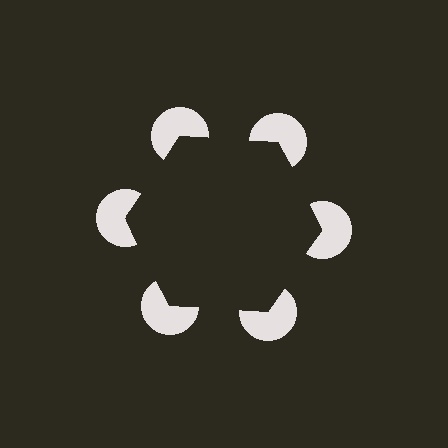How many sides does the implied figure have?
6 sides.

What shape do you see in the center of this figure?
An illusory hexagon — its edges are inferred from the aligned wedge cuts in the pac-man discs, not physically drawn.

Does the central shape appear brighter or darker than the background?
It typically appears slightly darker than the background, even though no actual brightness change is drawn.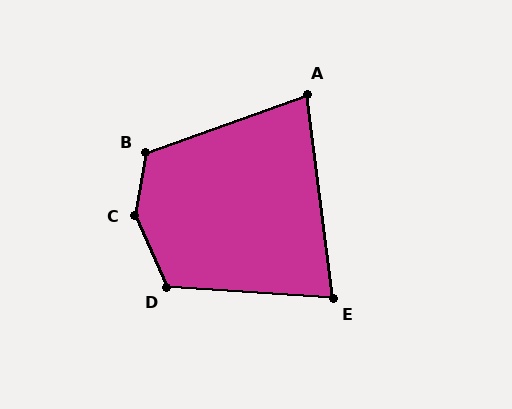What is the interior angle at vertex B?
Approximately 120 degrees (obtuse).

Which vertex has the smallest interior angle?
A, at approximately 78 degrees.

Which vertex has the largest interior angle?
C, at approximately 146 degrees.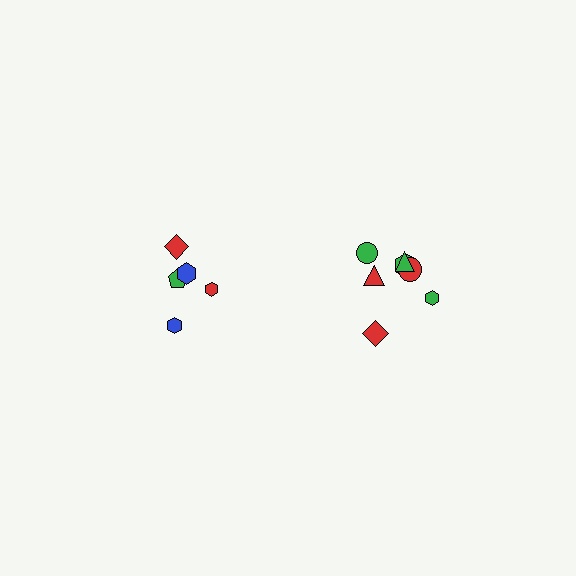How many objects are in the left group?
There are 5 objects.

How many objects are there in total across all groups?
There are 12 objects.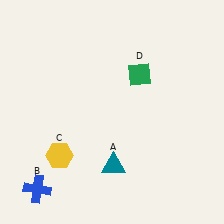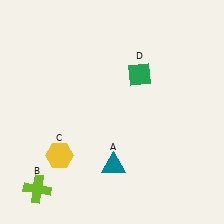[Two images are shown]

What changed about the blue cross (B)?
In Image 1, B is blue. In Image 2, it changed to lime.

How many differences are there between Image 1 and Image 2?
There is 1 difference between the two images.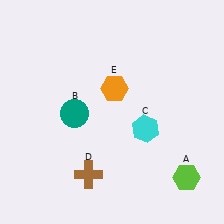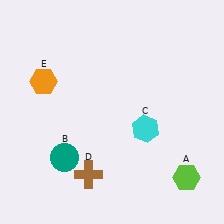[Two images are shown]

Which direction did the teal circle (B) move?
The teal circle (B) moved down.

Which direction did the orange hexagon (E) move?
The orange hexagon (E) moved left.